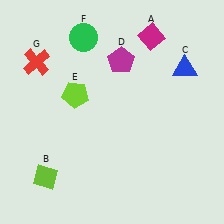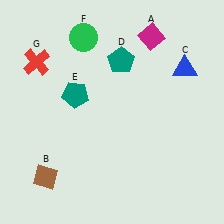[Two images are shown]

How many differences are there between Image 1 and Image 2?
There are 3 differences between the two images.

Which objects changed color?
B changed from lime to brown. D changed from magenta to teal. E changed from lime to teal.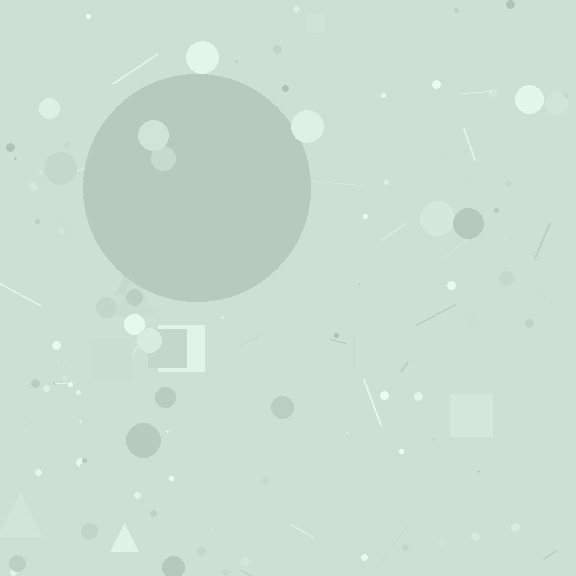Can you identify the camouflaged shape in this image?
The camouflaged shape is a circle.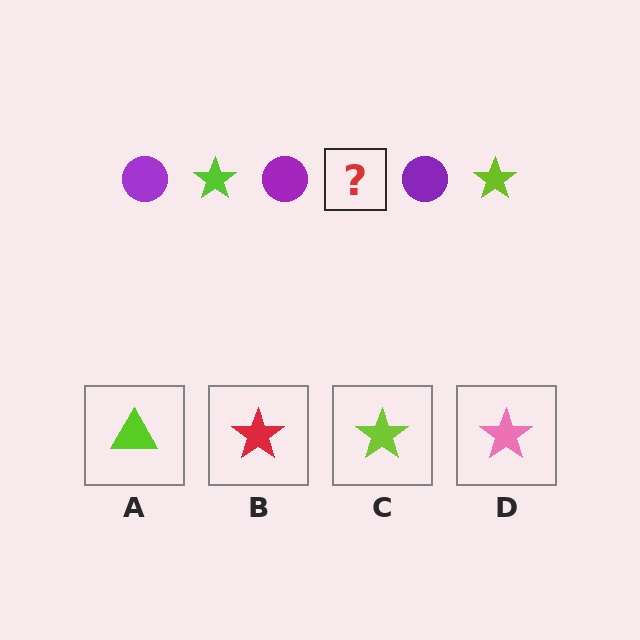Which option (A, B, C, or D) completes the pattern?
C.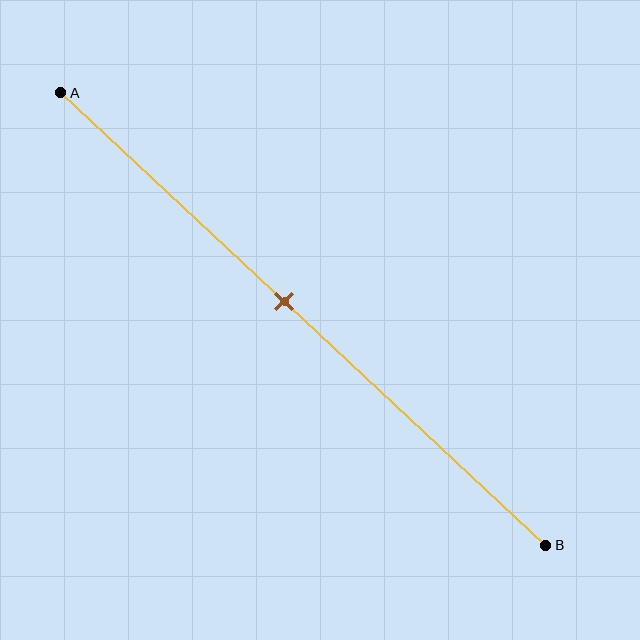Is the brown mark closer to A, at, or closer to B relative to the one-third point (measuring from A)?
The brown mark is closer to point B than the one-third point of segment AB.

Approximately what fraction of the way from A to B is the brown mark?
The brown mark is approximately 45% of the way from A to B.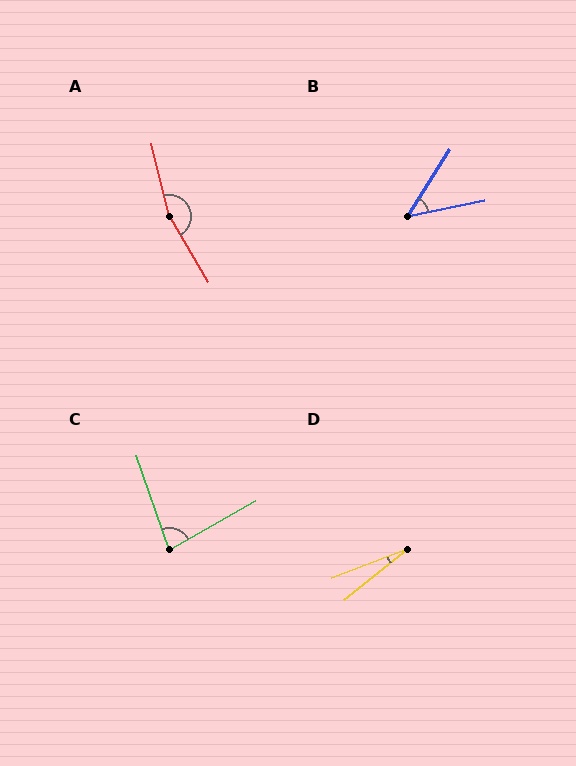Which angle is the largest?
A, at approximately 163 degrees.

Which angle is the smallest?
D, at approximately 18 degrees.